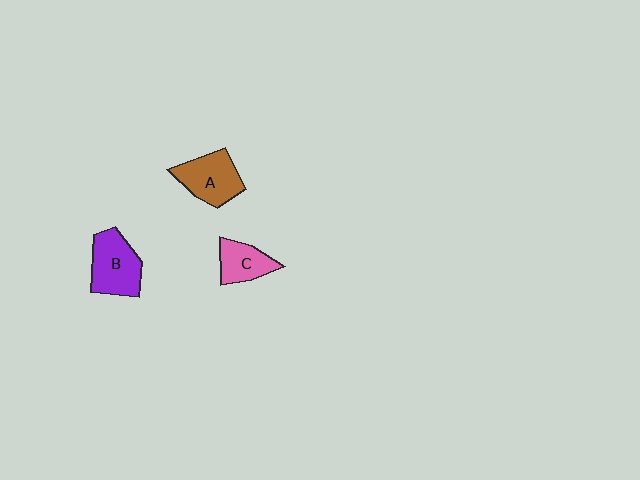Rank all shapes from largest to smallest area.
From largest to smallest: B (purple), A (brown), C (pink).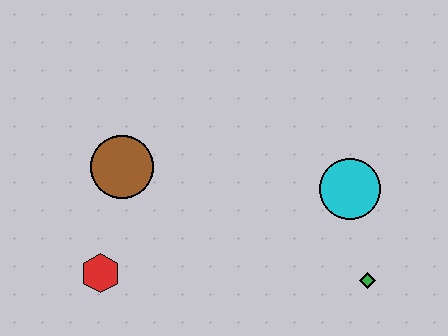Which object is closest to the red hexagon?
The brown circle is closest to the red hexagon.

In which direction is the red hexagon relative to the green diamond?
The red hexagon is to the left of the green diamond.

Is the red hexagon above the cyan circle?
No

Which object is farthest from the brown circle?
The green diamond is farthest from the brown circle.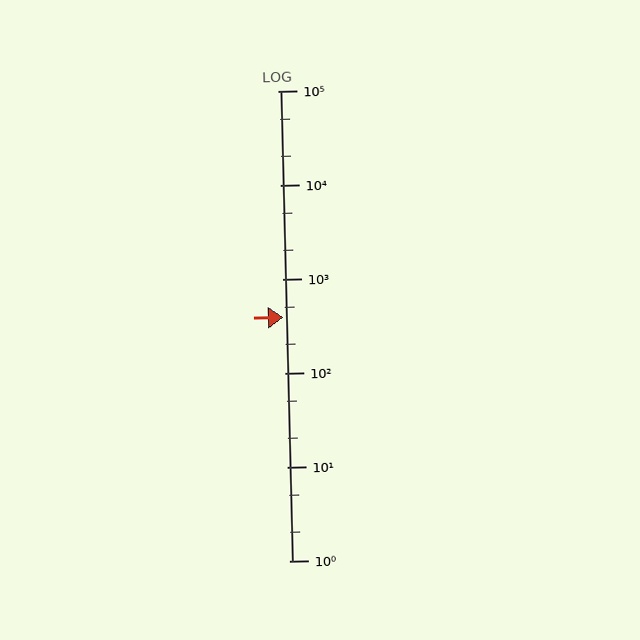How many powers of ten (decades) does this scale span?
The scale spans 5 decades, from 1 to 100000.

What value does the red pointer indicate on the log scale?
The pointer indicates approximately 390.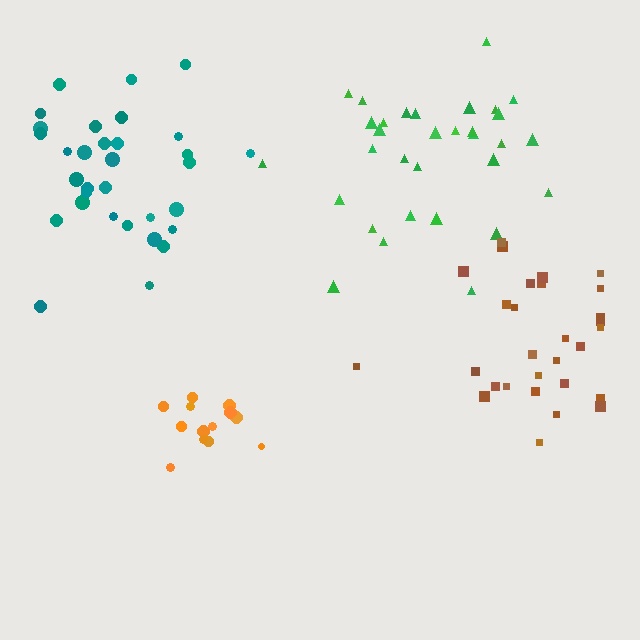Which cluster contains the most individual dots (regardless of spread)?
Green (32).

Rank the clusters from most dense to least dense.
orange, teal, green, brown.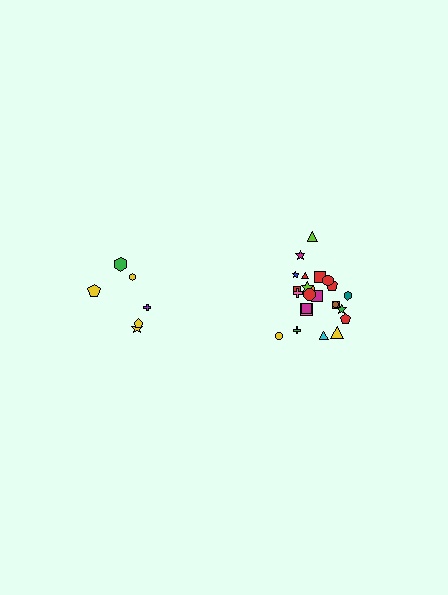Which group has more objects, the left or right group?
The right group.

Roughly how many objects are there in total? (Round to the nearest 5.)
Roughly 30 objects in total.